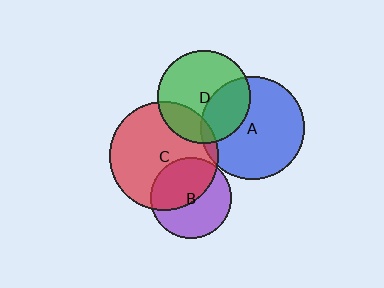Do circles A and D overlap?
Yes.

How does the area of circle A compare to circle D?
Approximately 1.2 times.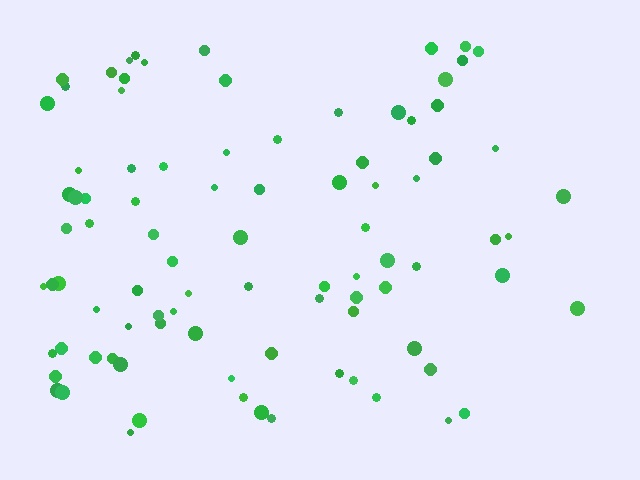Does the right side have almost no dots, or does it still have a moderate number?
Still a moderate number, just noticeably fewer than the left.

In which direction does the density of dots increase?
From right to left, with the left side densest.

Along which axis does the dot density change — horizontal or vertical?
Horizontal.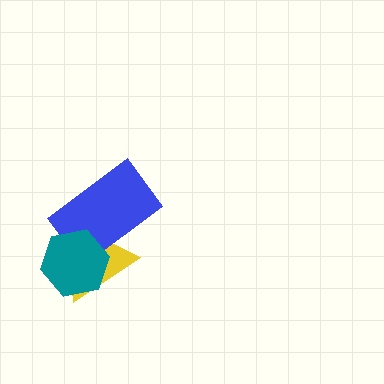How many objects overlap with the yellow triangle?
2 objects overlap with the yellow triangle.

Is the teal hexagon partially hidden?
No, no other shape covers it.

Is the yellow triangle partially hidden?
Yes, it is partially covered by another shape.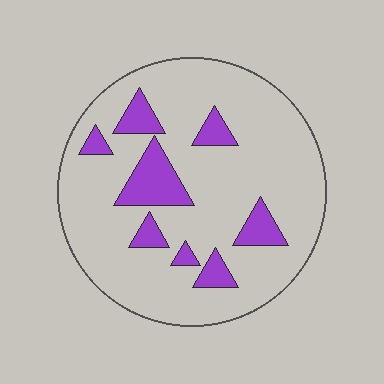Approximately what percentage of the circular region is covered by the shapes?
Approximately 15%.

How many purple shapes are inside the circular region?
8.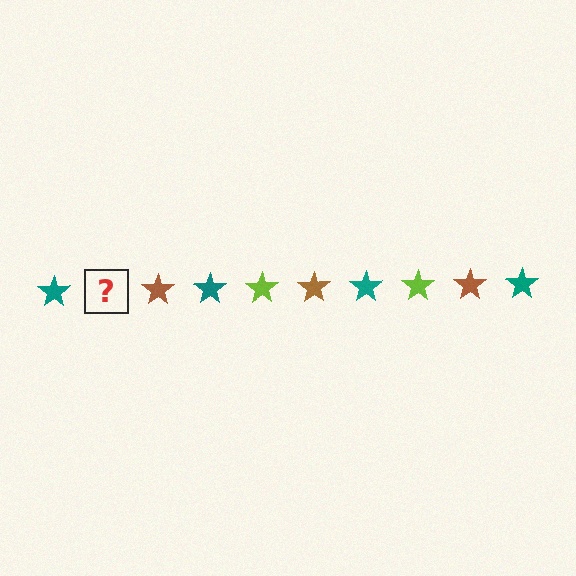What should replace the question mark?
The question mark should be replaced with a lime star.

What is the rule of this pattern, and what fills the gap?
The rule is that the pattern cycles through teal, lime, brown stars. The gap should be filled with a lime star.